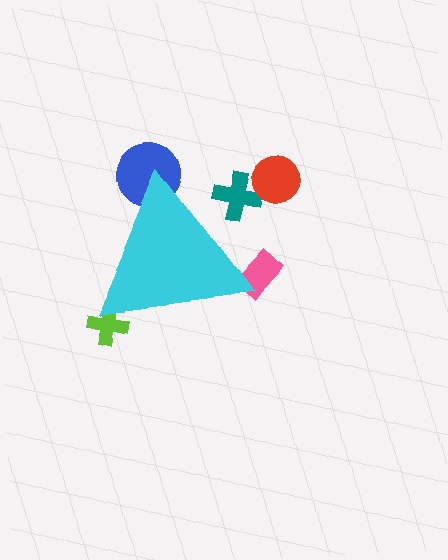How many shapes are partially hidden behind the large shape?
4 shapes are partially hidden.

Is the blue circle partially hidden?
Yes, the blue circle is partially hidden behind the cyan triangle.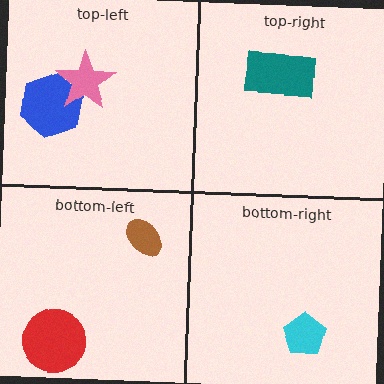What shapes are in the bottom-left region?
The red circle, the brown ellipse.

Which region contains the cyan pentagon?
The bottom-right region.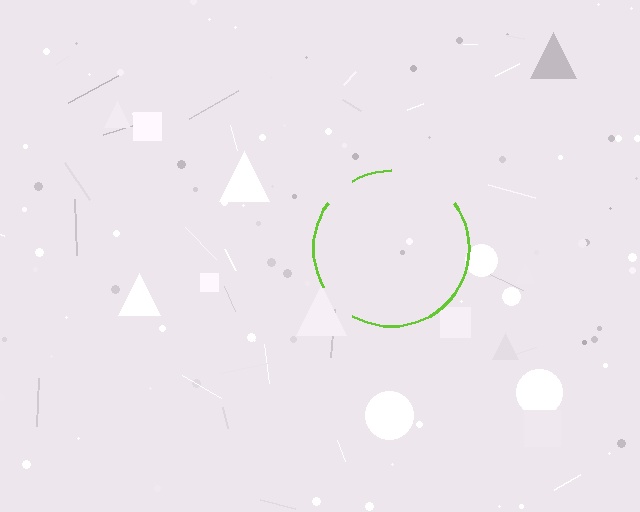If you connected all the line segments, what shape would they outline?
They would outline a circle.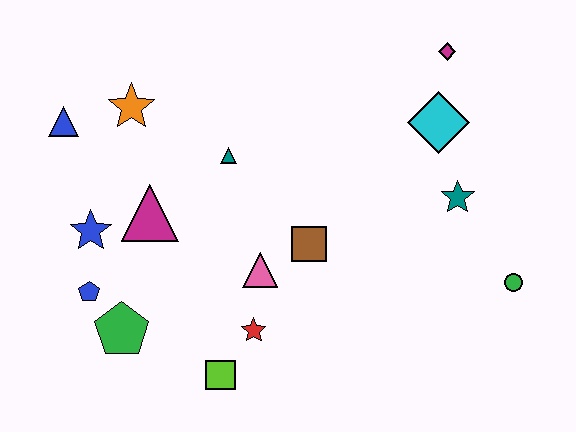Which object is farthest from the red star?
The magenta diamond is farthest from the red star.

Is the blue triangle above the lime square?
Yes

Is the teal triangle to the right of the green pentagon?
Yes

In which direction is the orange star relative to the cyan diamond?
The orange star is to the left of the cyan diamond.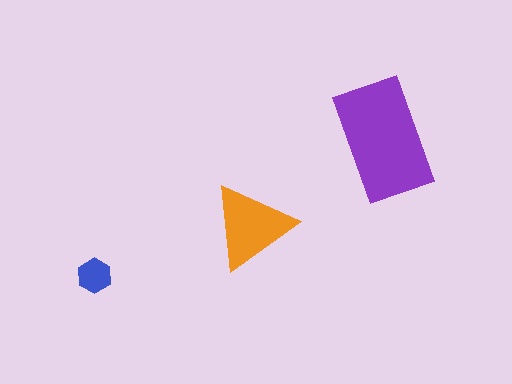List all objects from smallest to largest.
The blue hexagon, the orange triangle, the purple rectangle.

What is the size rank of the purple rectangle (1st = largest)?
1st.